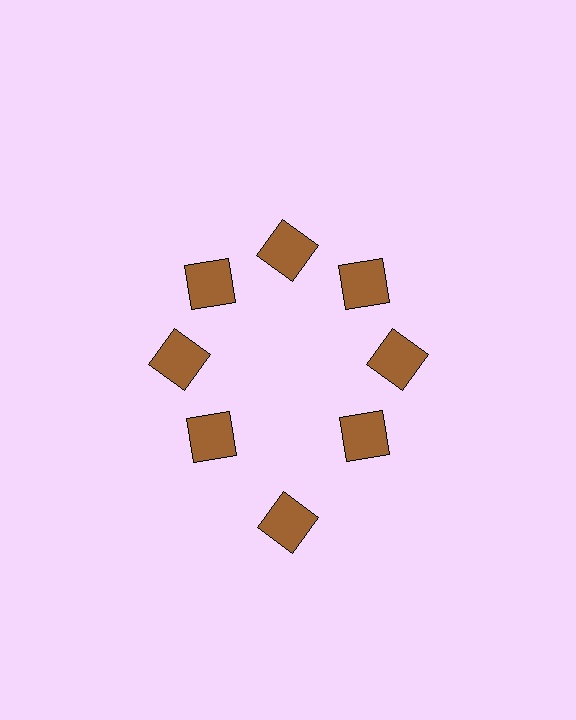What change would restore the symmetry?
The symmetry would be restored by moving it inward, back onto the ring so that all 8 squares sit at equal angles and equal distance from the center.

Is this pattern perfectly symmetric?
No. The 8 brown squares are arranged in a ring, but one element near the 6 o'clock position is pushed outward from the center, breaking the 8-fold rotational symmetry.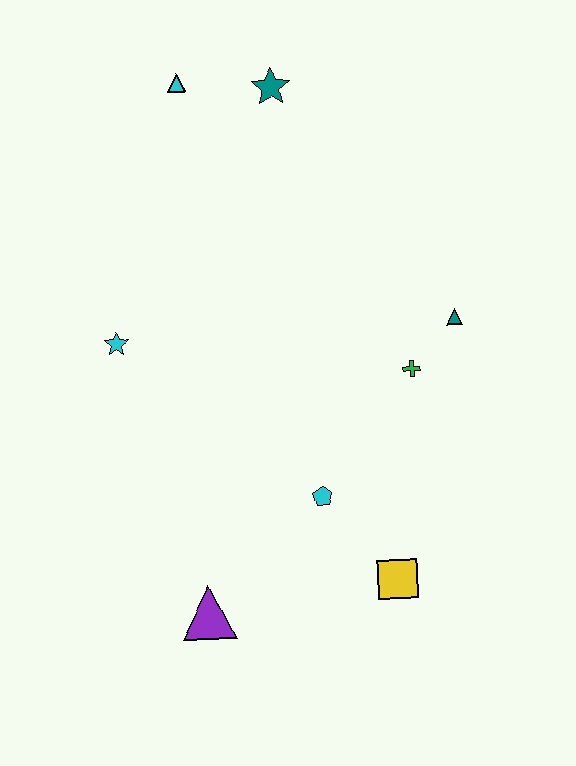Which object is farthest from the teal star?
The purple triangle is farthest from the teal star.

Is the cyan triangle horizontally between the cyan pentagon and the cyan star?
Yes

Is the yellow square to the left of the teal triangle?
Yes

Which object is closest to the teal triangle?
The green cross is closest to the teal triangle.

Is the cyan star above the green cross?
Yes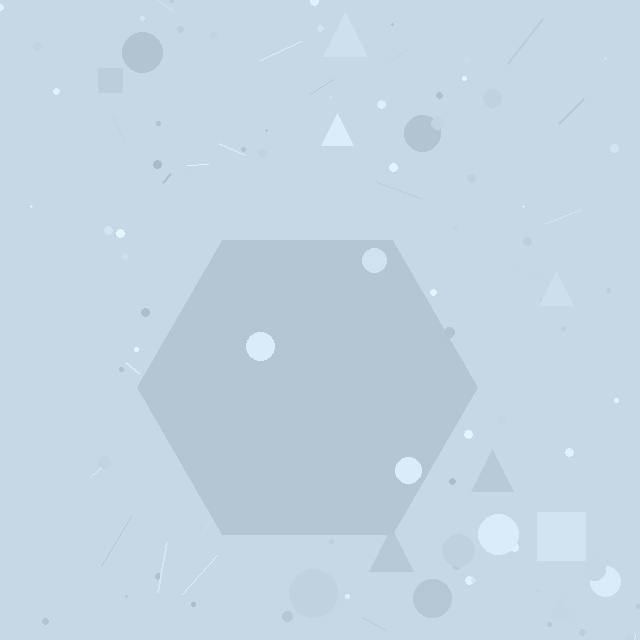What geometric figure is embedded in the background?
A hexagon is embedded in the background.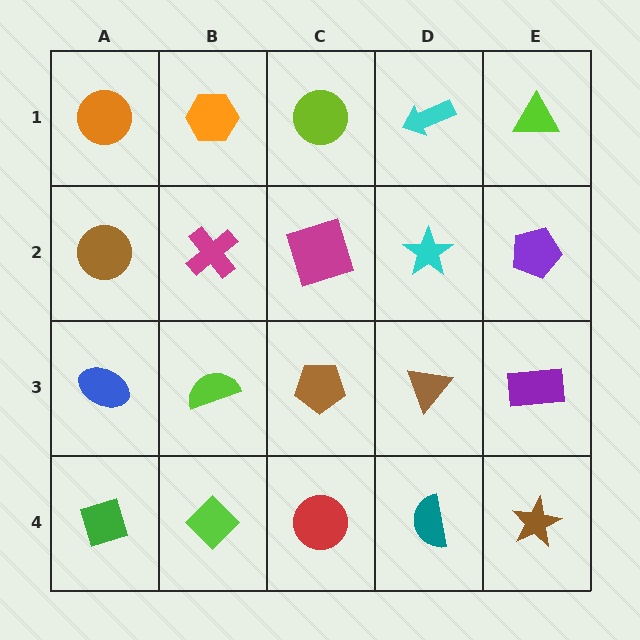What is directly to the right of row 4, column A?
A lime diamond.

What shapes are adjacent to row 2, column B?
An orange hexagon (row 1, column B), a lime semicircle (row 3, column B), a brown circle (row 2, column A), a magenta square (row 2, column C).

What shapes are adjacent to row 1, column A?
A brown circle (row 2, column A), an orange hexagon (row 1, column B).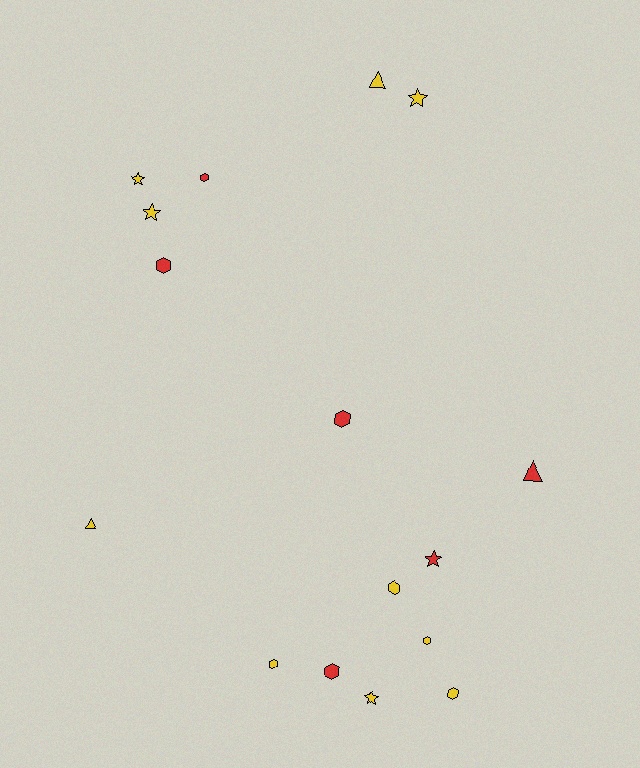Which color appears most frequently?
Yellow, with 10 objects.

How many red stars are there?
There is 1 red star.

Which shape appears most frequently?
Hexagon, with 8 objects.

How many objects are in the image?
There are 16 objects.